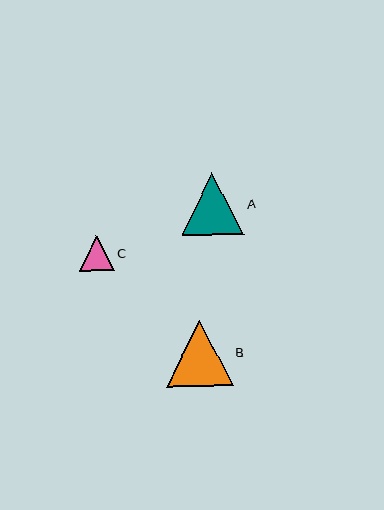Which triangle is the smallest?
Triangle C is the smallest with a size of approximately 35 pixels.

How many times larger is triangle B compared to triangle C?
Triangle B is approximately 1.9 times the size of triangle C.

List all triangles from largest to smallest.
From largest to smallest: B, A, C.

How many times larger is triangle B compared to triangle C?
Triangle B is approximately 1.9 times the size of triangle C.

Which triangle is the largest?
Triangle B is the largest with a size of approximately 66 pixels.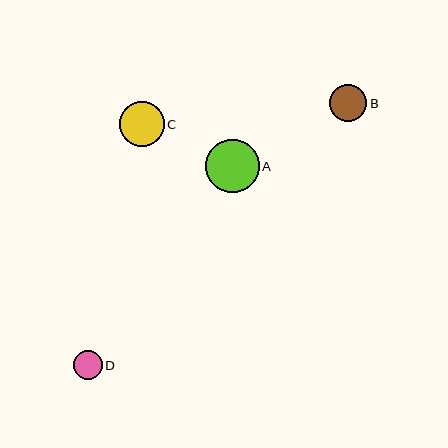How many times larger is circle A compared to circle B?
Circle A is approximately 1.4 times the size of circle B.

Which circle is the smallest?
Circle D is the smallest with a size of approximately 29 pixels.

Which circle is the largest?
Circle A is the largest with a size of approximately 54 pixels.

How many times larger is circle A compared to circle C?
Circle A is approximately 1.2 times the size of circle C.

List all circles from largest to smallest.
From largest to smallest: A, C, B, D.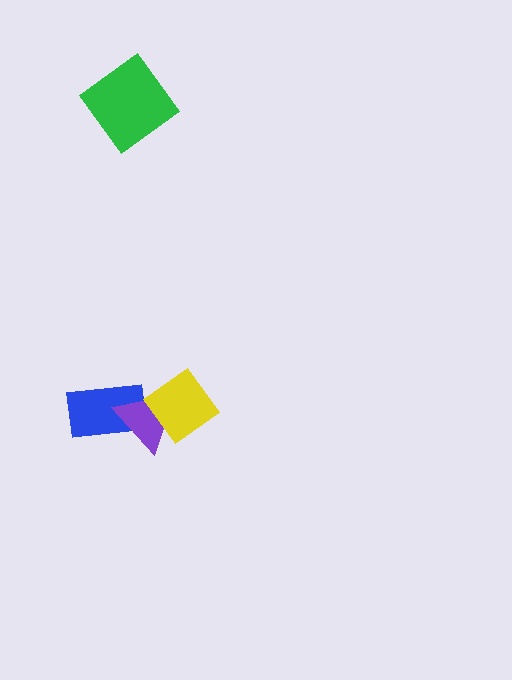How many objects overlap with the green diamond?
0 objects overlap with the green diamond.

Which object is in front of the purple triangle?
The yellow diamond is in front of the purple triangle.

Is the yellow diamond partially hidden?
No, no other shape covers it.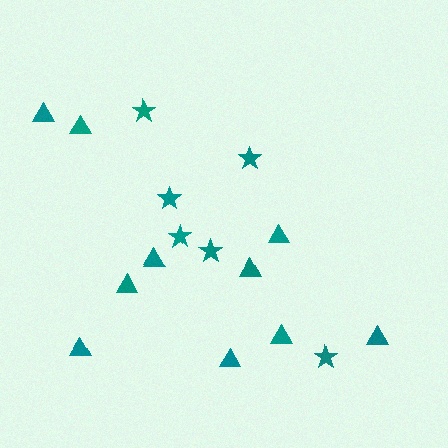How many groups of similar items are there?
There are 2 groups: one group of stars (6) and one group of triangles (10).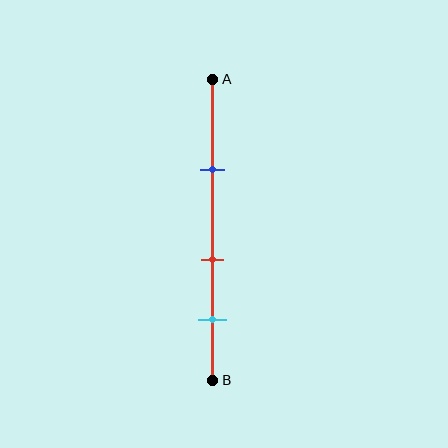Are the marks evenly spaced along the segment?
Yes, the marks are approximately evenly spaced.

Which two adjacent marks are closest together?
The red and cyan marks are the closest adjacent pair.